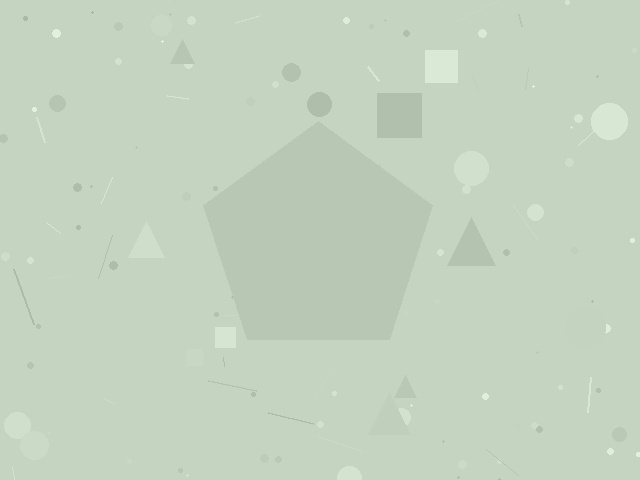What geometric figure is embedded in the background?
A pentagon is embedded in the background.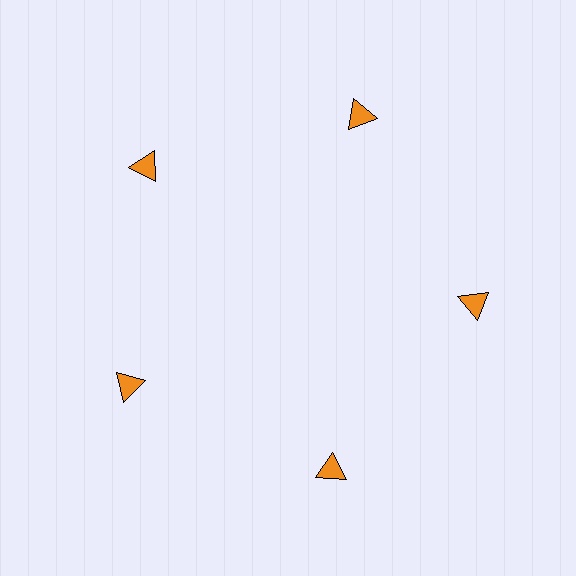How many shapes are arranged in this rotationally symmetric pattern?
There are 5 shapes, arranged in 5 groups of 1.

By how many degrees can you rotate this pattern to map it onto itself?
The pattern maps onto itself every 72 degrees of rotation.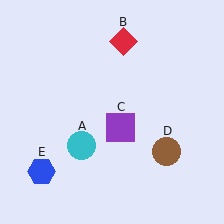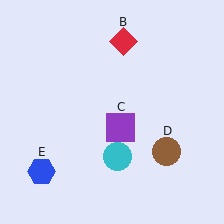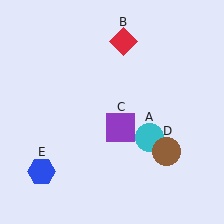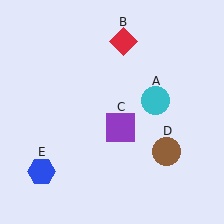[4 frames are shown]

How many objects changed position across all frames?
1 object changed position: cyan circle (object A).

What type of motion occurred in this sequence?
The cyan circle (object A) rotated counterclockwise around the center of the scene.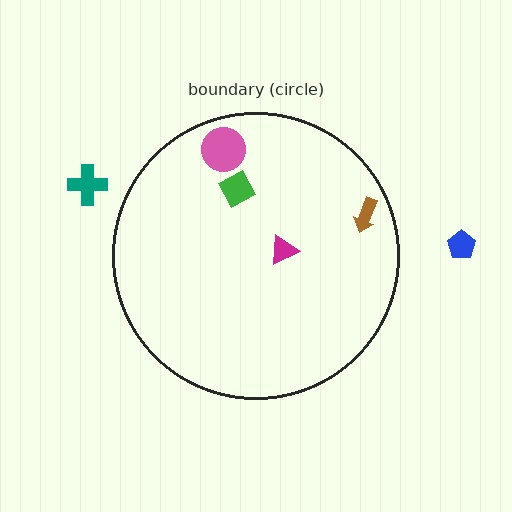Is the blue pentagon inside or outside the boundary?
Outside.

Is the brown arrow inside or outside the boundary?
Inside.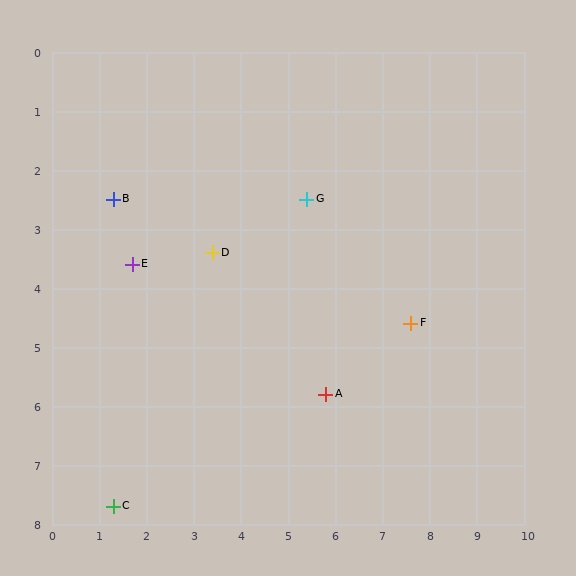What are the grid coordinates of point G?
Point G is at approximately (5.4, 2.5).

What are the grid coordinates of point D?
Point D is at approximately (3.4, 3.4).